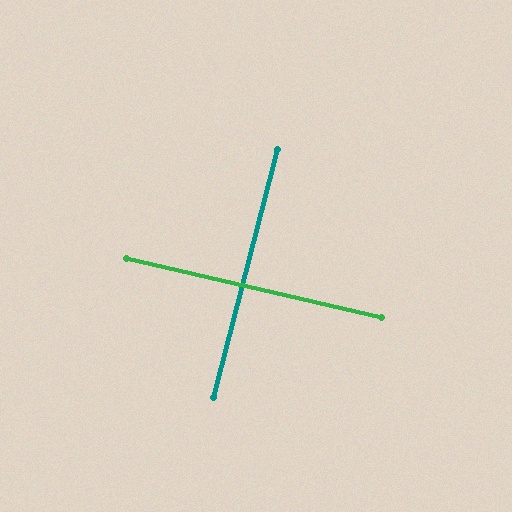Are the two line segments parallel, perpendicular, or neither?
Perpendicular — they meet at approximately 89°.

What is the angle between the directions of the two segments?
Approximately 89 degrees.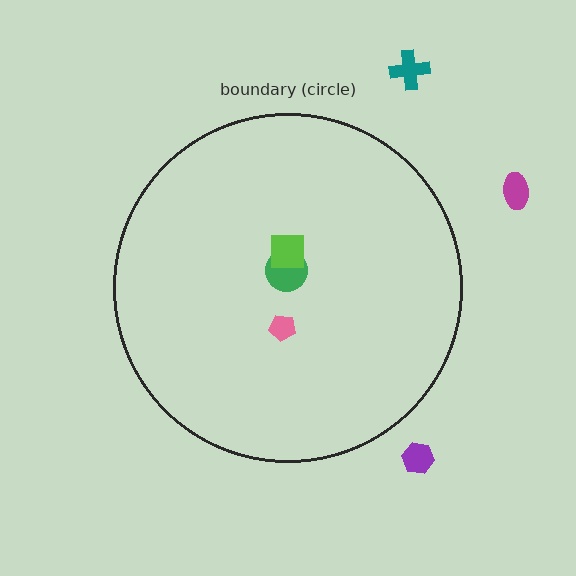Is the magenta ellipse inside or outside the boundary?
Outside.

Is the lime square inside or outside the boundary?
Inside.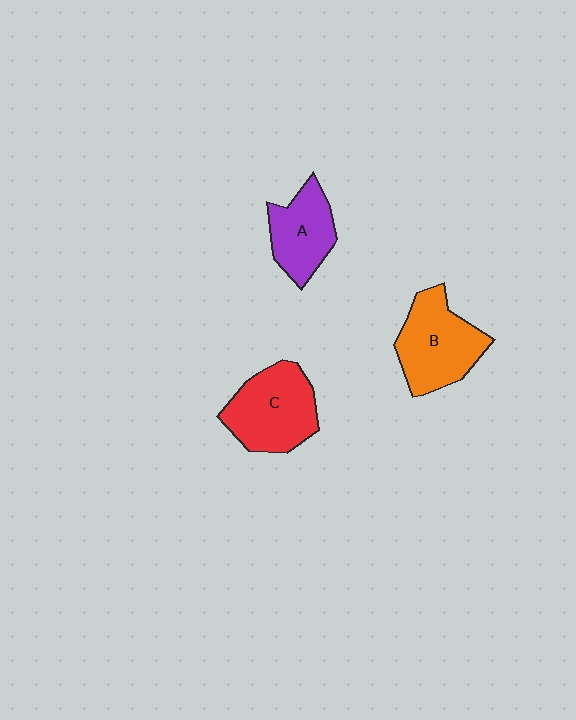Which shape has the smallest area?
Shape A (purple).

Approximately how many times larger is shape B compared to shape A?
Approximately 1.3 times.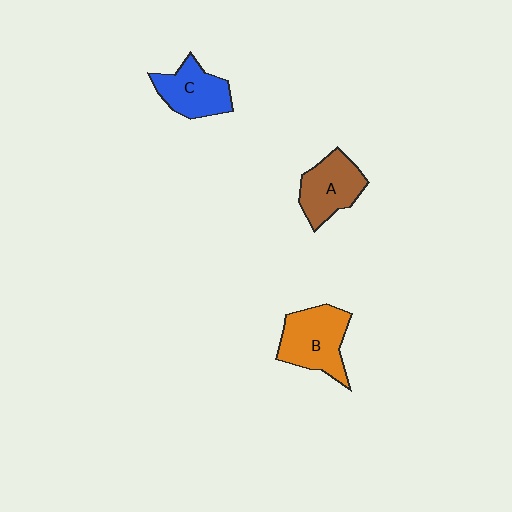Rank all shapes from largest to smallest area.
From largest to smallest: B (orange), A (brown), C (blue).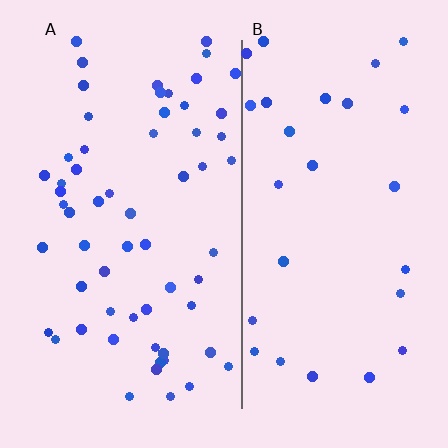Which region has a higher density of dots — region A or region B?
A (the left).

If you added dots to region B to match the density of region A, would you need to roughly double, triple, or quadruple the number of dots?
Approximately double.